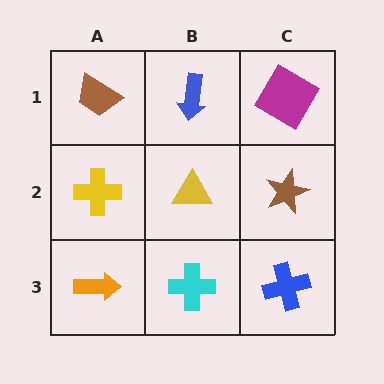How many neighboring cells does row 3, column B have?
3.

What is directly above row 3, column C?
A brown star.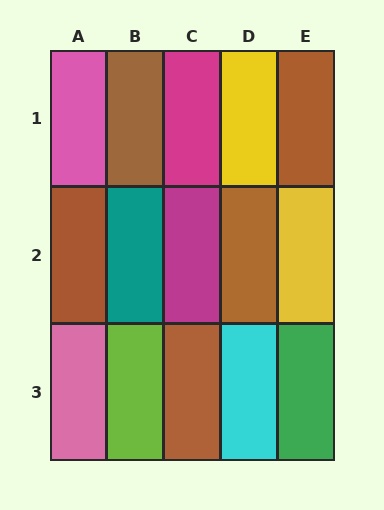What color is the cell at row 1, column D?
Yellow.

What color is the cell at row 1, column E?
Brown.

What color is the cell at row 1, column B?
Brown.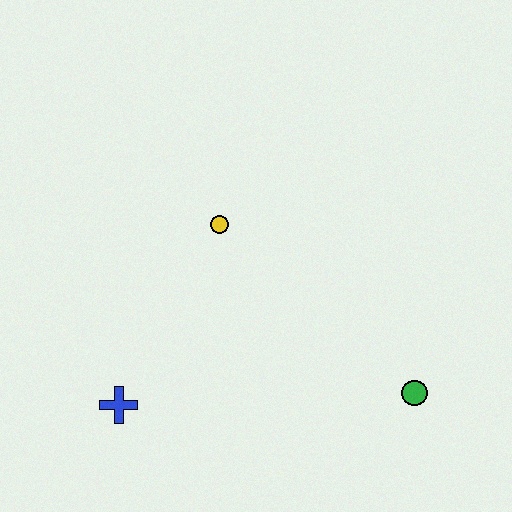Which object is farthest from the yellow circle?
The green circle is farthest from the yellow circle.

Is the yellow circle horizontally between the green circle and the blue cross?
Yes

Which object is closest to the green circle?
The yellow circle is closest to the green circle.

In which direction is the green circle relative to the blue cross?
The green circle is to the right of the blue cross.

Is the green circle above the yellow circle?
No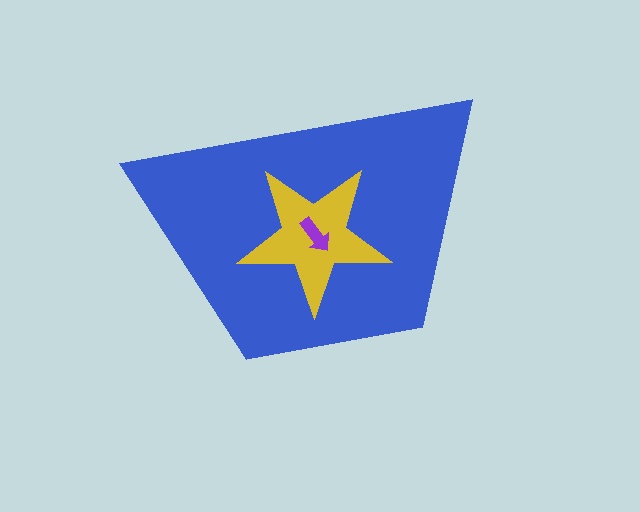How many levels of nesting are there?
3.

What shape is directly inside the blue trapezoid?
The yellow star.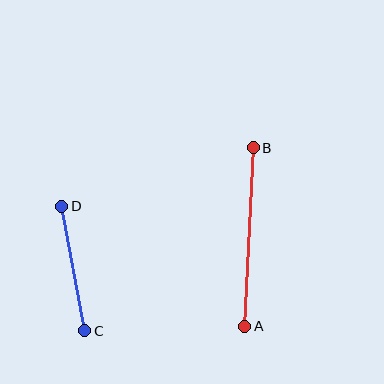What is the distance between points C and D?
The distance is approximately 127 pixels.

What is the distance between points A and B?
The distance is approximately 178 pixels.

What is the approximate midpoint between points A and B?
The midpoint is at approximately (249, 237) pixels.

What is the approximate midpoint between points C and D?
The midpoint is at approximately (73, 269) pixels.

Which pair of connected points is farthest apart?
Points A and B are farthest apart.